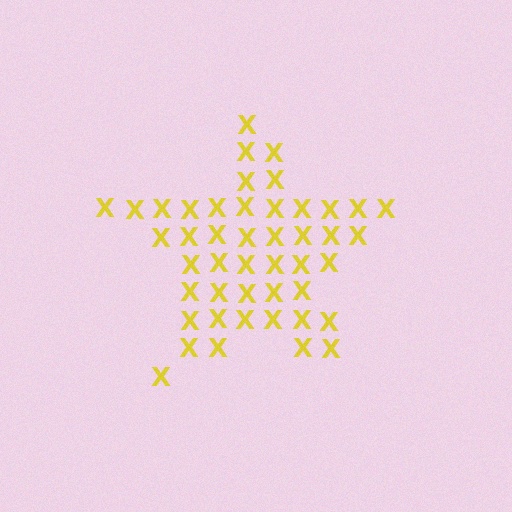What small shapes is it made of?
It is made of small letter X's.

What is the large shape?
The large shape is a star.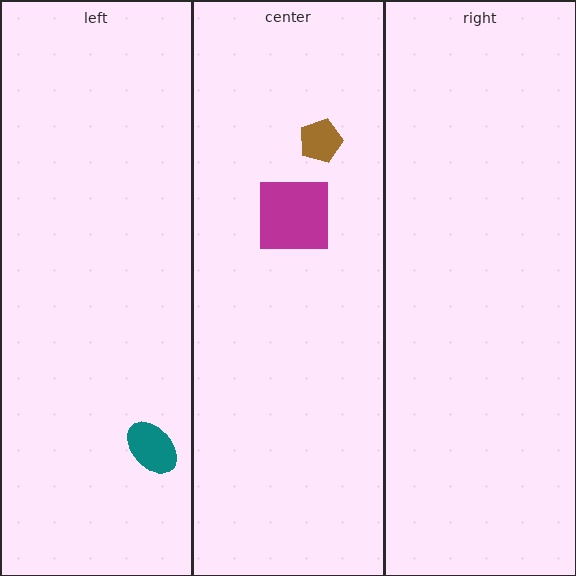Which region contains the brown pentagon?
The center region.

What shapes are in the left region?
The teal ellipse.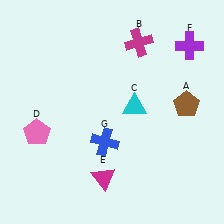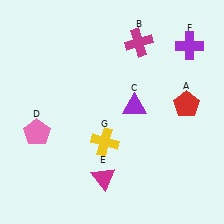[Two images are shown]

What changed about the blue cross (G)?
In Image 1, G is blue. In Image 2, it changed to yellow.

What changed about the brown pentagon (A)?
In Image 1, A is brown. In Image 2, it changed to red.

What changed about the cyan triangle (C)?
In Image 1, C is cyan. In Image 2, it changed to purple.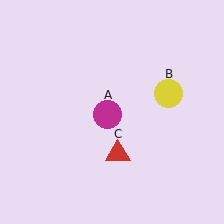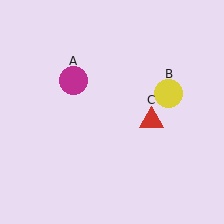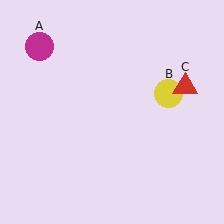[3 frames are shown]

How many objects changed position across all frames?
2 objects changed position: magenta circle (object A), red triangle (object C).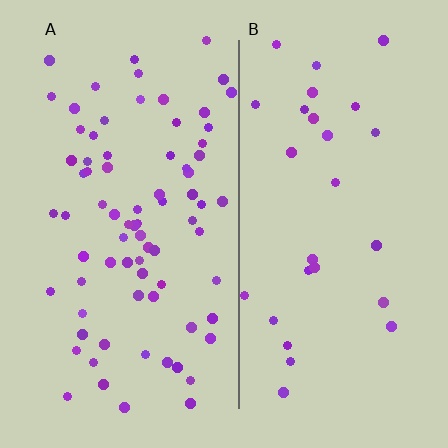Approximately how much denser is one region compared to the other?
Approximately 2.7× — region A over region B.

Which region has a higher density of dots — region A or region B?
A (the left).